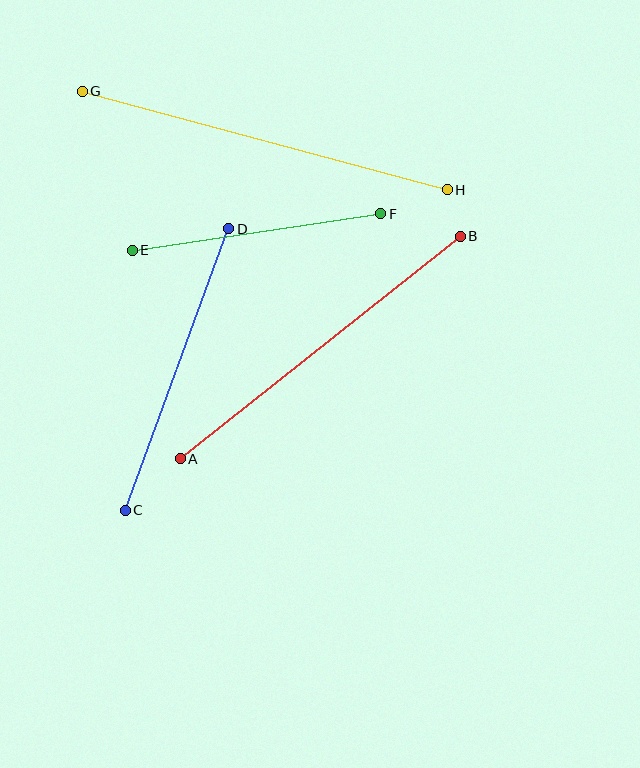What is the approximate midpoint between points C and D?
The midpoint is at approximately (177, 369) pixels.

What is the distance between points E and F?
The distance is approximately 251 pixels.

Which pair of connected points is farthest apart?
Points G and H are farthest apart.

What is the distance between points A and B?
The distance is approximately 357 pixels.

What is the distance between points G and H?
The distance is approximately 378 pixels.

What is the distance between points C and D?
The distance is approximately 300 pixels.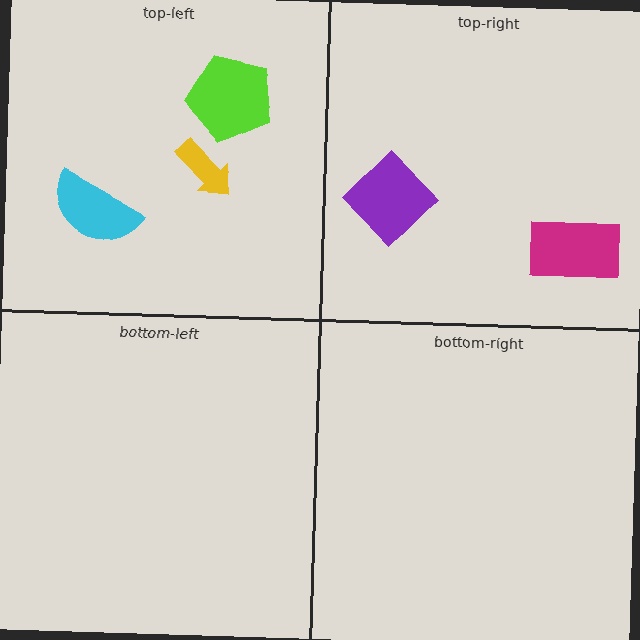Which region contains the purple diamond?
The top-right region.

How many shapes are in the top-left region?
3.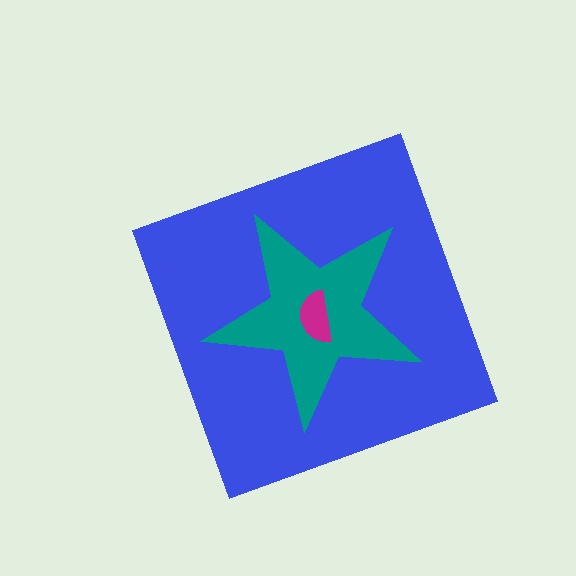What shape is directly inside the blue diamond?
The teal star.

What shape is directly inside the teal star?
The magenta semicircle.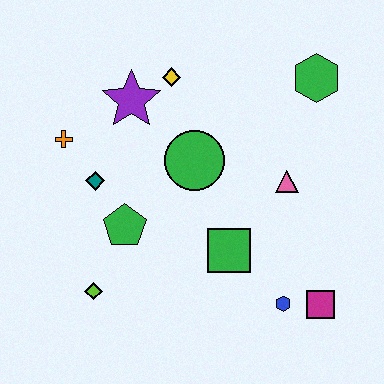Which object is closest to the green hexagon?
The pink triangle is closest to the green hexagon.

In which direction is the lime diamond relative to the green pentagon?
The lime diamond is below the green pentagon.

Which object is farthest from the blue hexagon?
The orange cross is farthest from the blue hexagon.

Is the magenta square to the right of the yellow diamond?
Yes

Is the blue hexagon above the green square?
No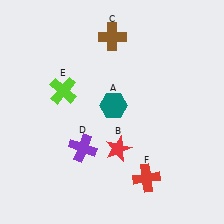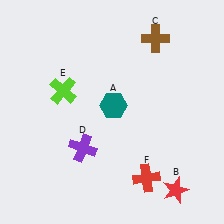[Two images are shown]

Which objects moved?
The objects that moved are: the red star (B), the brown cross (C).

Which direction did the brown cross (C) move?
The brown cross (C) moved right.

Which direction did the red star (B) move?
The red star (B) moved right.